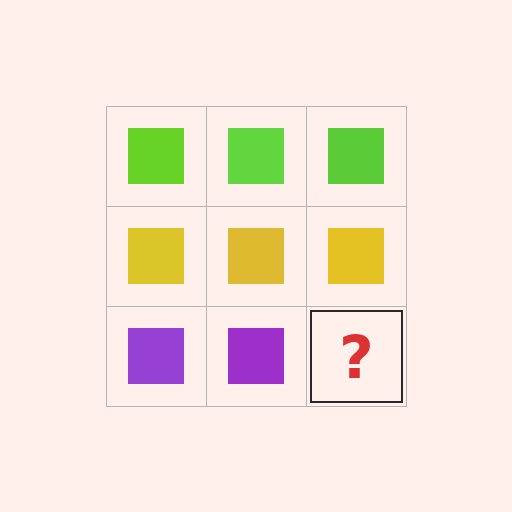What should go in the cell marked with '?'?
The missing cell should contain a purple square.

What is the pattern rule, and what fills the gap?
The rule is that each row has a consistent color. The gap should be filled with a purple square.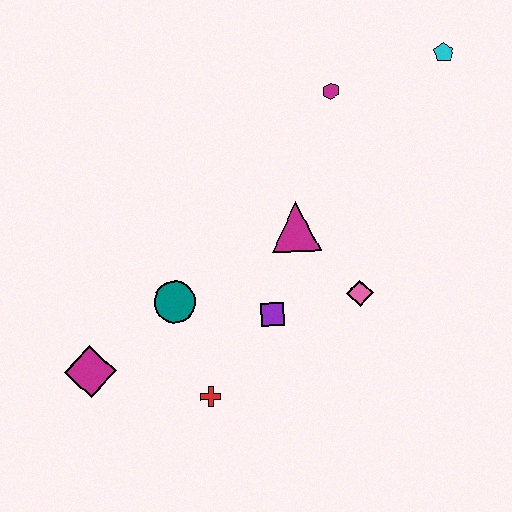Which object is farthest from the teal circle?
The cyan pentagon is farthest from the teal circle.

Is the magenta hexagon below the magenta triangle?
No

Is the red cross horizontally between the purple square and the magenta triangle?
No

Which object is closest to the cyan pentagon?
The magenta hexagon is closest to the cyan pentagon.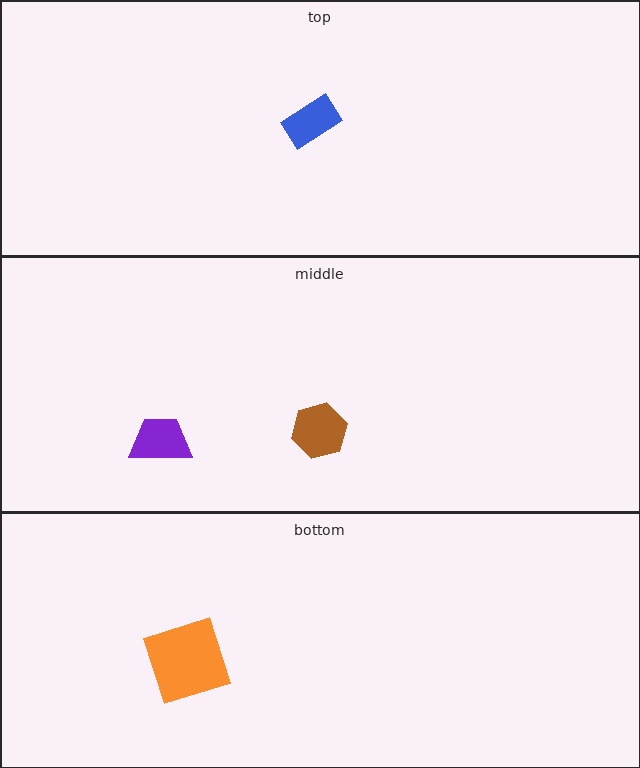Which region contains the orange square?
The bottom region.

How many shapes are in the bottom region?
1.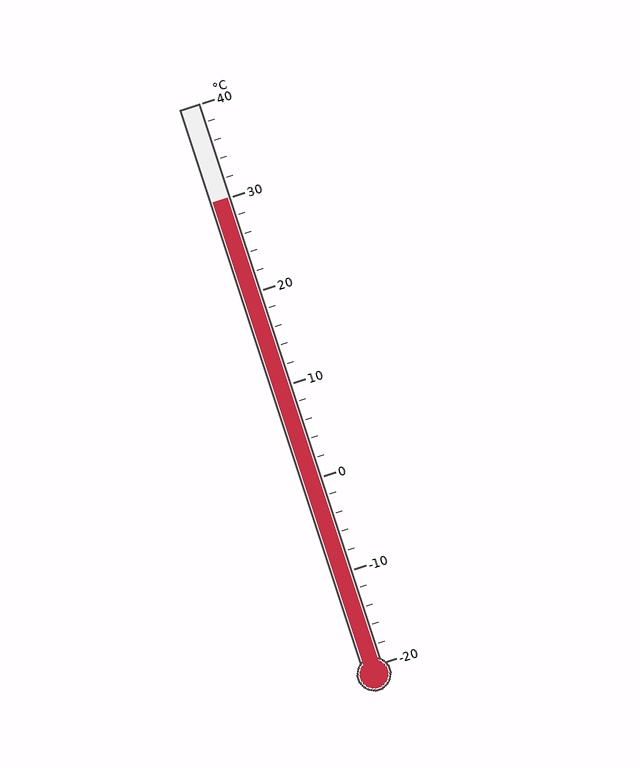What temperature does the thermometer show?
The thermometer shows approximately 30°C.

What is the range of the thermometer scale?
The thermometer scale ranges from -20°C to 40°C.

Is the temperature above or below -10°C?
The temperature is above -10°C.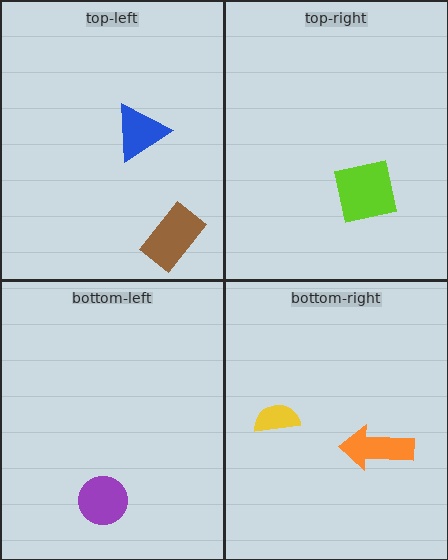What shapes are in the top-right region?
The lime square.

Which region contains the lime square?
The top-right region.